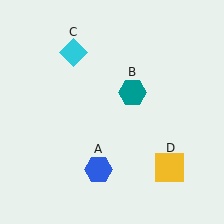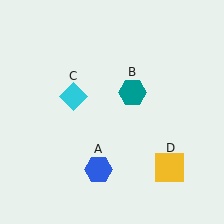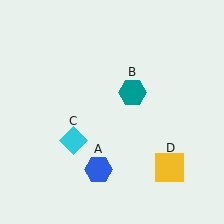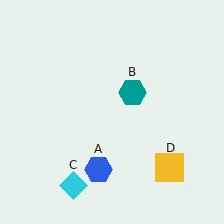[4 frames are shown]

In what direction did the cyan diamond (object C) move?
The cyan diamond (object C) moved down.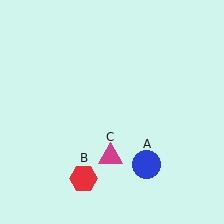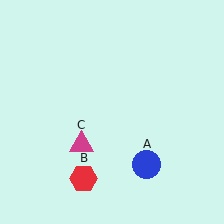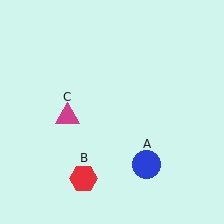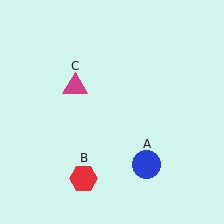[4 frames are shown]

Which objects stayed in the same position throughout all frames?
Blue circle (object A) and red hexagon (object B) remained stationary.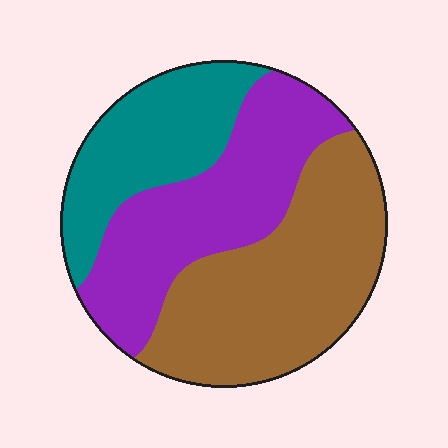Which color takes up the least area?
Teal, at roughly 25%.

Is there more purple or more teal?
Purple.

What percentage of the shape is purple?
Purple takes up about one third (1/3) of the shape.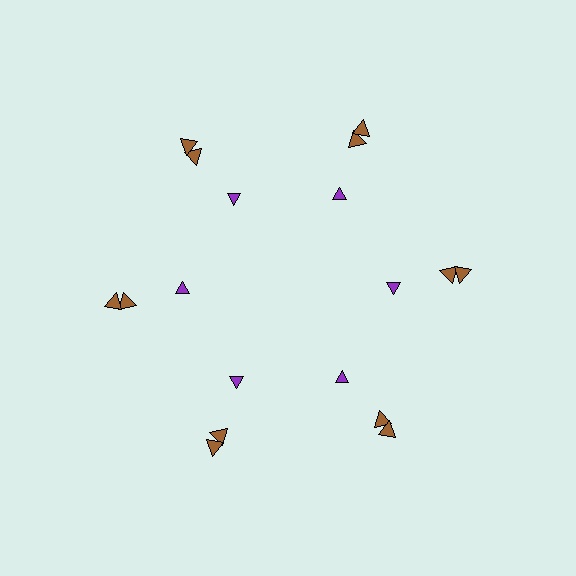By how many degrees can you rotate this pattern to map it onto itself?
The pattern maps onto itself every 60 degrees of rotation.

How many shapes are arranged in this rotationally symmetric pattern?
There are 18 shapes, arranged in 6 groups of 3.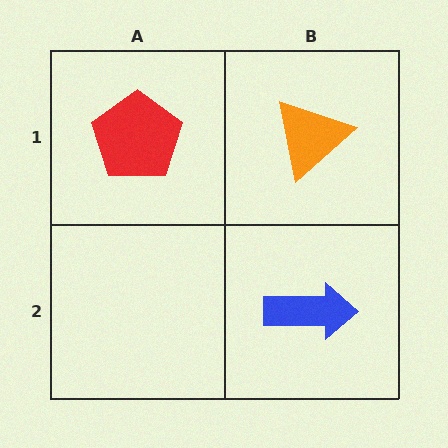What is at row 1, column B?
An orange triangle.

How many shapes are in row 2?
1 shape.